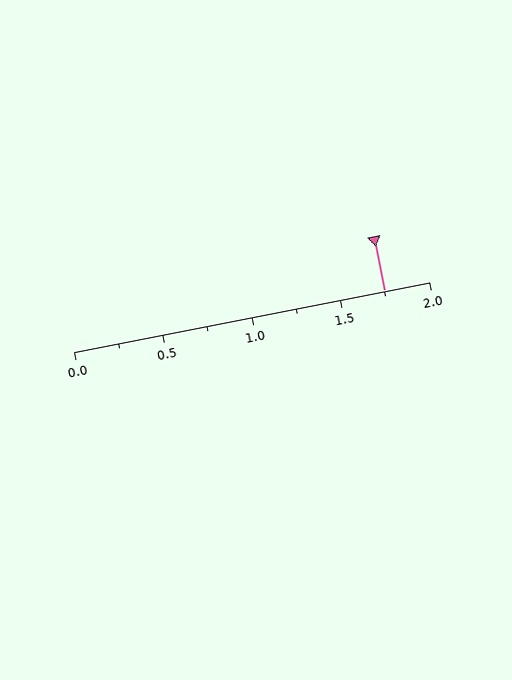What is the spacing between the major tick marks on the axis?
The major ticks are spaced 0.5 apart.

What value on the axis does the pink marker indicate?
The marker indicates approximately 1.75.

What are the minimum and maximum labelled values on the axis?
The axis runs from 0.0 to 2.0.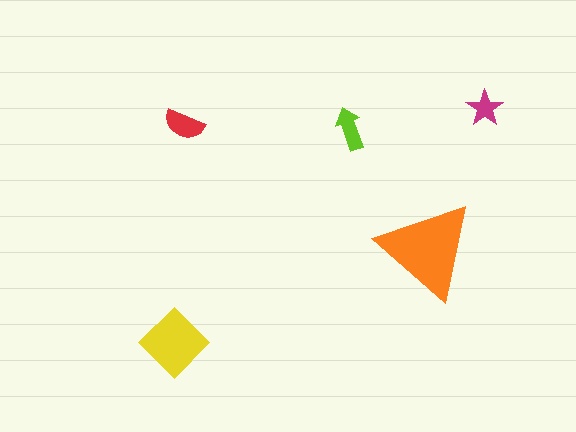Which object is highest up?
The magenta star is topmost.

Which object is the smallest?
The magenta star.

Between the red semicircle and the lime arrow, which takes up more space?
The red semicircle.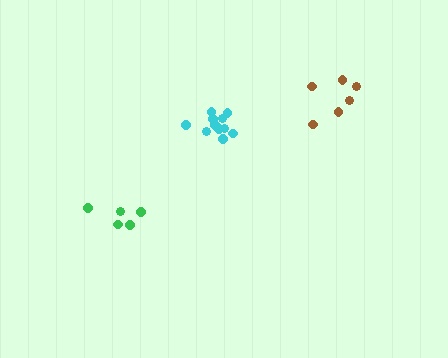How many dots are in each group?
Group 1: 6 dots, Group 2: 11 dots, Group 3: 5 dots (22 total).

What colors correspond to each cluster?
The clusters are colored: brown, cyan, green.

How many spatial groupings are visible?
There are 3 spatial groupings.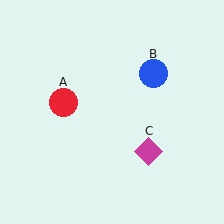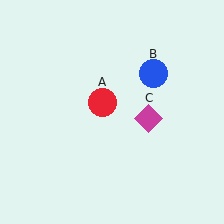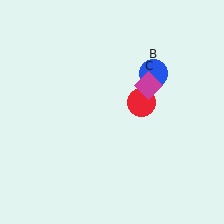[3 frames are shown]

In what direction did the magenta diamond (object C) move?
The magenta diamond (object C) moved up.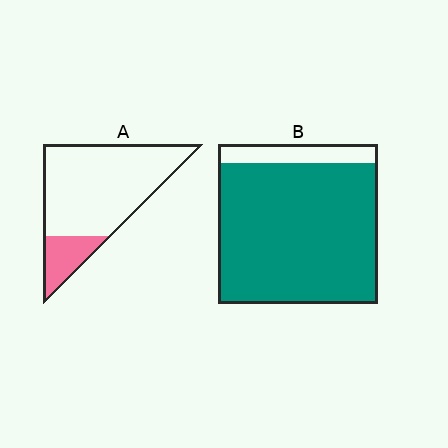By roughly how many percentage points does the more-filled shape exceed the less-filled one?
By roughly 70 percentage points (B over A).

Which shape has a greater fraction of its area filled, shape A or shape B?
Shape B.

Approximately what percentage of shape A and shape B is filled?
A is approximately 20% and B is approximately 90%.